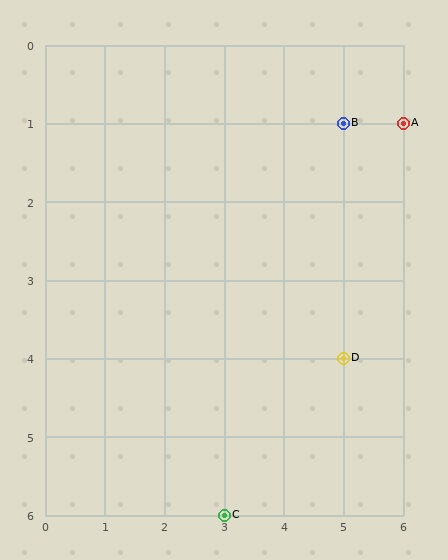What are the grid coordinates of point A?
Point A is at grid coordinates (6, 1).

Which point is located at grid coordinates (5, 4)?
Point D is at (5, 4).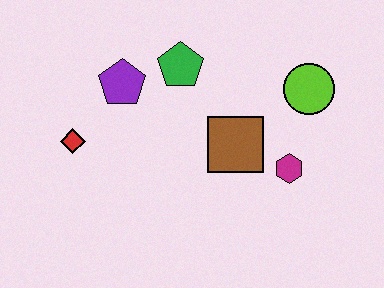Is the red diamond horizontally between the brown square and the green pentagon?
No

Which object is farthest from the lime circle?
The red diamond is farthest from the lime circle.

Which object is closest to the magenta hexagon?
The brown square is closest to the magenta hexagon.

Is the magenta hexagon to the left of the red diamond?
No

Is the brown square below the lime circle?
Yes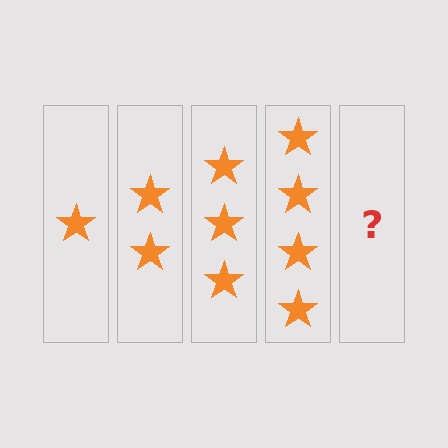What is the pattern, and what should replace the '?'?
The pattern is that each step adds one more star. The '?' should be 5 stars.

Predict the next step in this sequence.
The next step is 5 stars.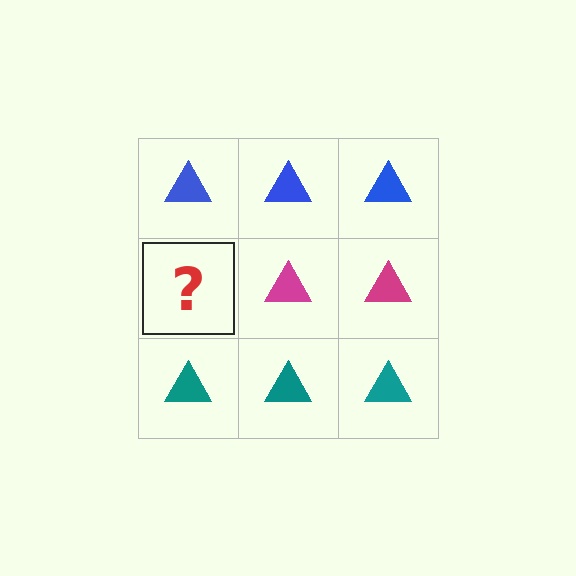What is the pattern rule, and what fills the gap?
The rule is that each row has a consistent color. The gap should be filled with a magenta triangle.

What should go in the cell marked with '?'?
The missing cell should contain a magenta triangle.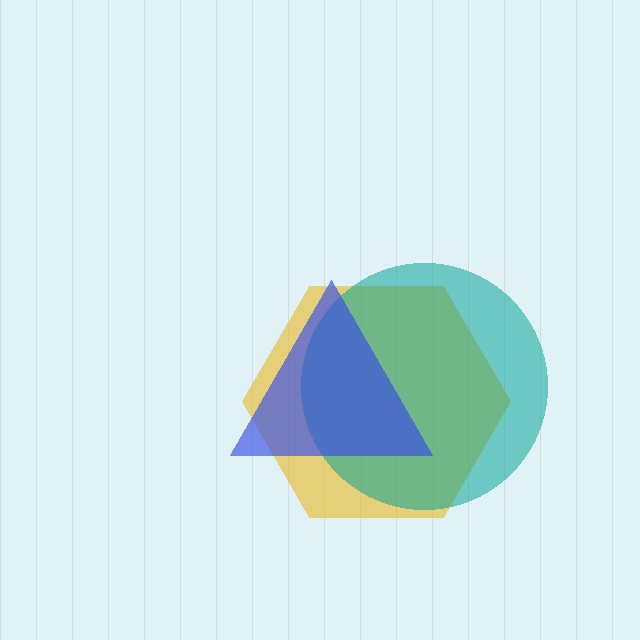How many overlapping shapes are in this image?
There are 3 overlapping shapes in the image.